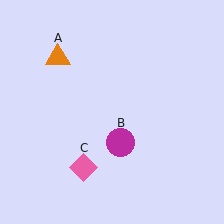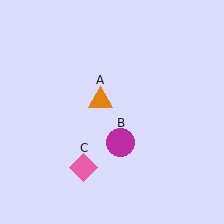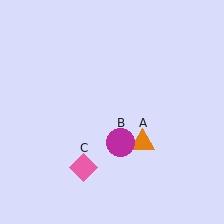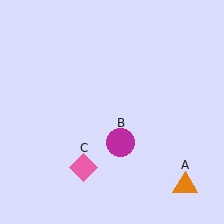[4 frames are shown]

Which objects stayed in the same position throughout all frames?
Magenta circle (object B) and pink diamond (object C) remained stationary.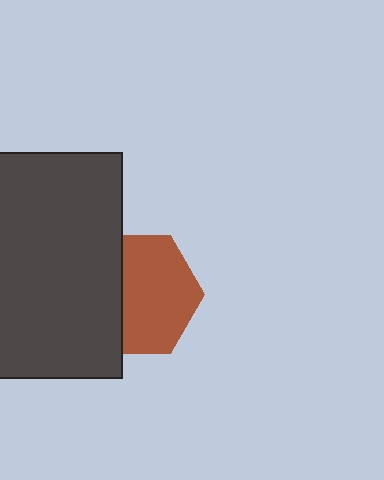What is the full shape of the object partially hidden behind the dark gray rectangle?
The partially hidden object is a brown hexagon.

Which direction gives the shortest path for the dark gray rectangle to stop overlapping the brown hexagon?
Moving left gives the shortest separation.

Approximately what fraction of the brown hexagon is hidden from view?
Roughly 37% of the brown hexagon is hidden behind the dark gray rectangle.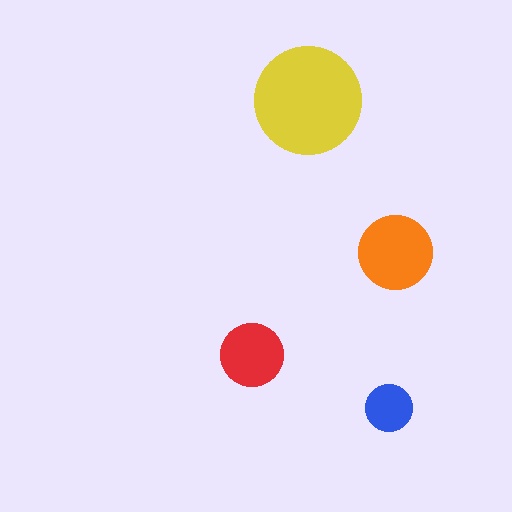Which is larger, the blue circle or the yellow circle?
The yellow one.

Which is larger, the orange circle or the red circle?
The orange one.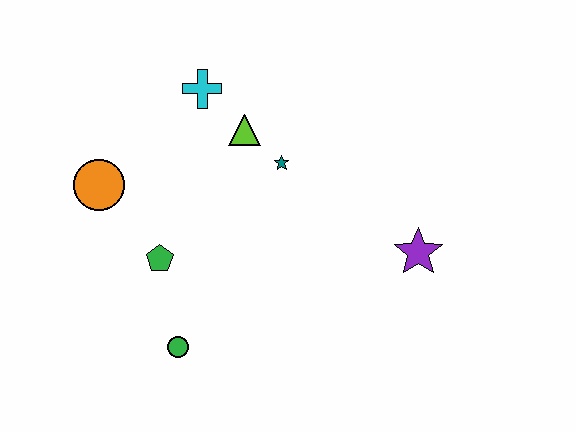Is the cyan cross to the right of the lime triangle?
No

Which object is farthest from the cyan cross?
The purple star is farthest from the cyan cross.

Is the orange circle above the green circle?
Yes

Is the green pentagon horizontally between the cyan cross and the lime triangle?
No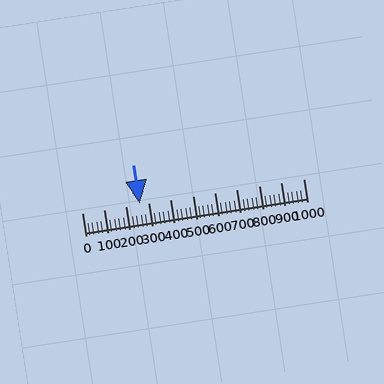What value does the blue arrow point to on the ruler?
The blue arrow points to approximately 260.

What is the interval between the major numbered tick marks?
The major tick marks are spaced 100 units apart.